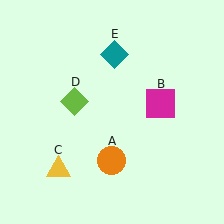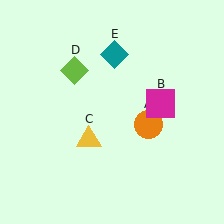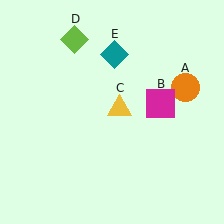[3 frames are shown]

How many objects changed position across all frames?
3 objects changed position: orange circle (object A), yellow triangle (object C), lime diamond (object D).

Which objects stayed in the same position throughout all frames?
Magenta square (object B) and teal diamond (object E) remained stationary.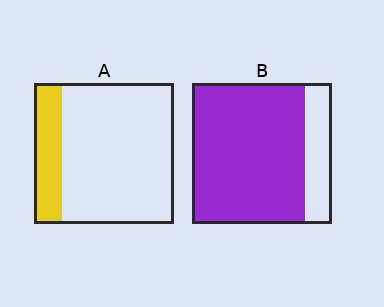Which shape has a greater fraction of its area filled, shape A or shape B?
Shape B.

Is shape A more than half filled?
No.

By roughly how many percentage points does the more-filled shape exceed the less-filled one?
By roughly 60 percentage points (B over A).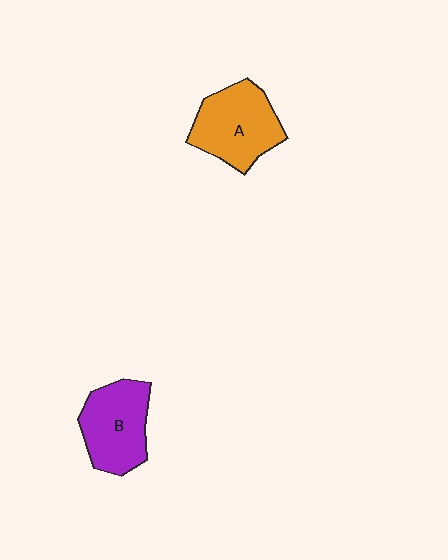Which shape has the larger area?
Shape A (orange).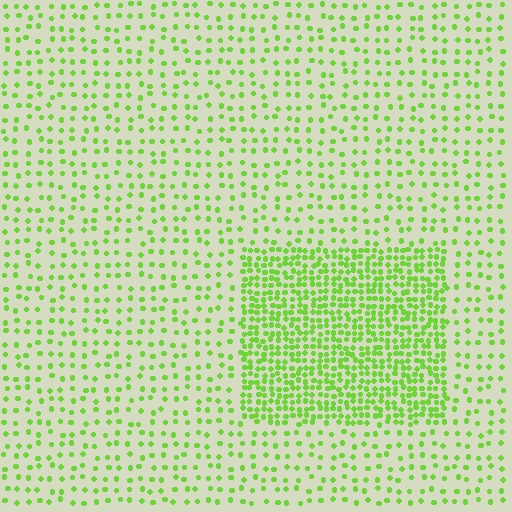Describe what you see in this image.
The image contains small lime elements arranged at two different densities. A rectangle-shaped region is visible where the elements are more densely packed than the surrounding area.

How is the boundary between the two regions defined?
The boundary is defined by a change in element density (approximately 2.7x ratio). All elements are the same color, size, and shape.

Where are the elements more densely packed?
The elements are more densely packed inside the rectangle boundary.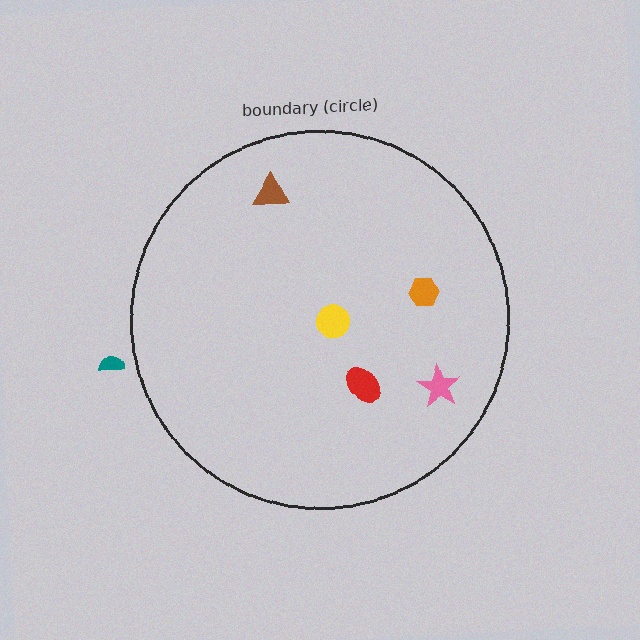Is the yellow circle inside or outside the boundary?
Inside.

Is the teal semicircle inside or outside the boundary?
Outside.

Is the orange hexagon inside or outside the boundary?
Inside.